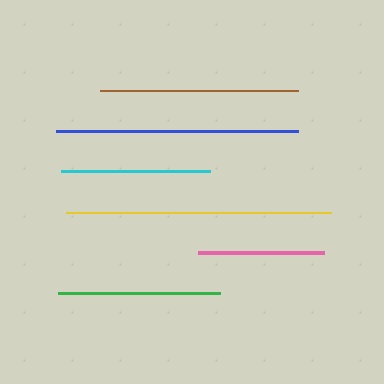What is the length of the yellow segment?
The yellow segment is approximately 265 pixels long.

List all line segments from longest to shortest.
From longest to shortest: yellow, blue, brown, green, cyan, pink.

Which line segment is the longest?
The yellow line is the longest at approximately 265 pixels.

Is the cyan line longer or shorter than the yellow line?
The yellow line is longer than the cyan line.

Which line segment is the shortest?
The pink line is the shortest at approximately 126 pixels.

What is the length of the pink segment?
The pink segment is approximately 126 pixels long.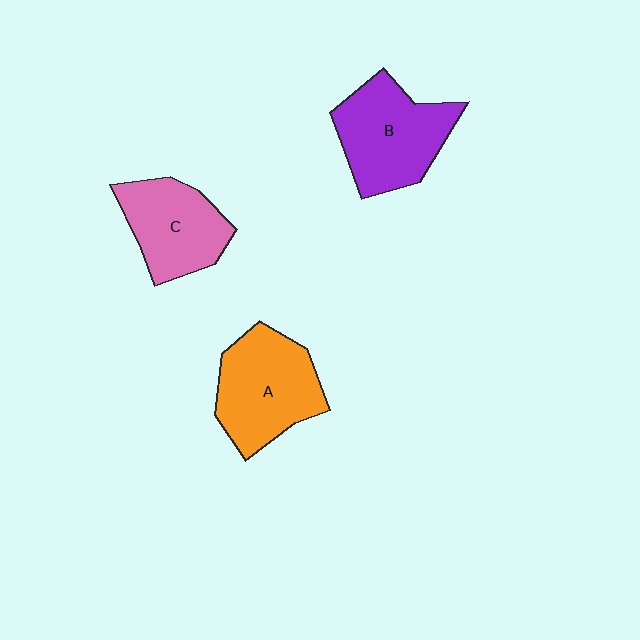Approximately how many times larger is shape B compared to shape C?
Approximately 1.2 times.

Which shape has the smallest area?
Shape C (pink).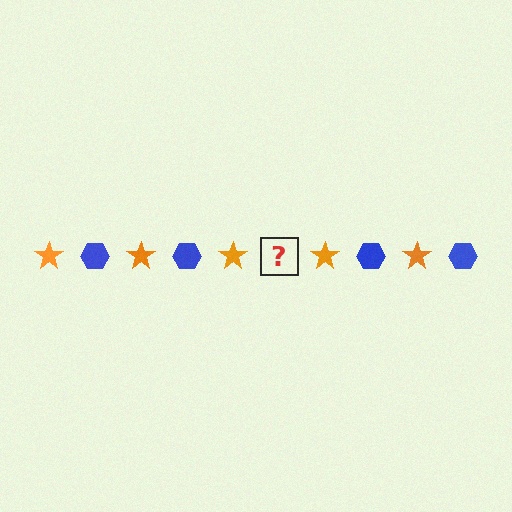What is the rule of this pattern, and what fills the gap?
The rule is that the pattern alternates between orange star and blue hexagon. The gap should be filled with a blue hexagon.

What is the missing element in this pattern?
The missing element is a blue hexagon.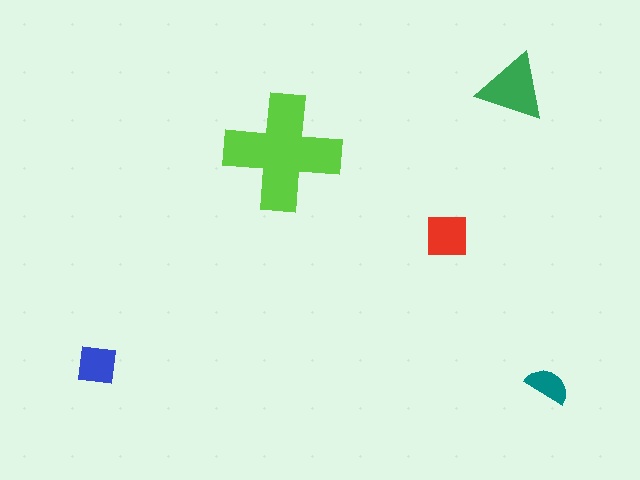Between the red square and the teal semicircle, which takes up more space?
The red square.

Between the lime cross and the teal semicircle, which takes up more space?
The lime cross.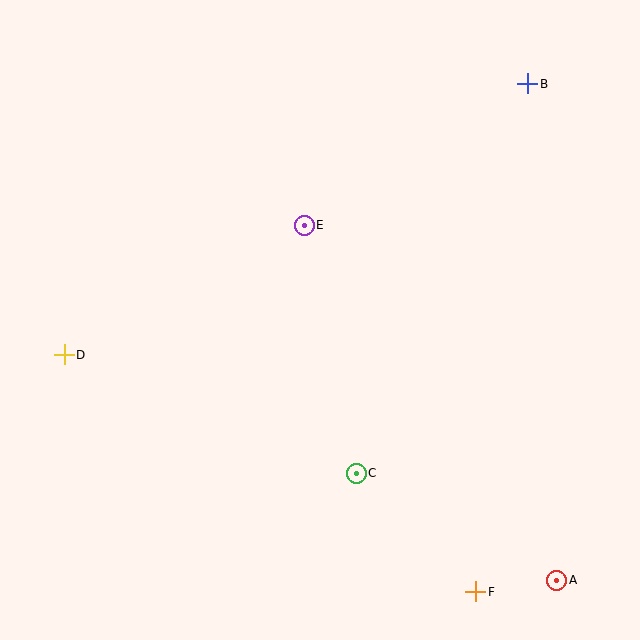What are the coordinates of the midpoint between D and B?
The midpoint between D and B is at (296, 219).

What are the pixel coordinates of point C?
Point C is at (356, 473).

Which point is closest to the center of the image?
Point E at (304, 225) is closest to the center.